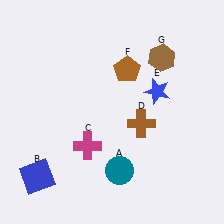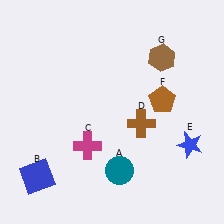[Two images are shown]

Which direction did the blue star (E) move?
The blue star (E) moved down.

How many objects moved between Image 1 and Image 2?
2 objects moved between the two images.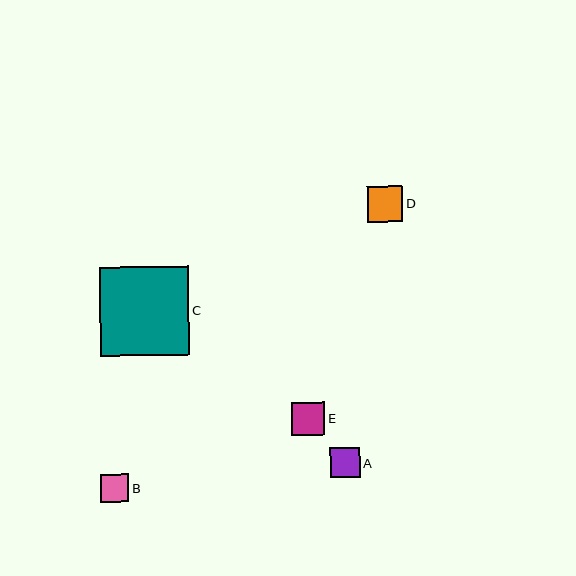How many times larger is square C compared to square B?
Square C is approximately 3.2 times the size of square B.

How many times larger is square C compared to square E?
Square C is approximately 2.7 times the size of square E.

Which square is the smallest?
Square B is the smallest with a size of approximately 28 pixels.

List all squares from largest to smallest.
From largest to smallest: C, D, E, A, B.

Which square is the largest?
Square C is the largest with a size of approximately 89 pixels.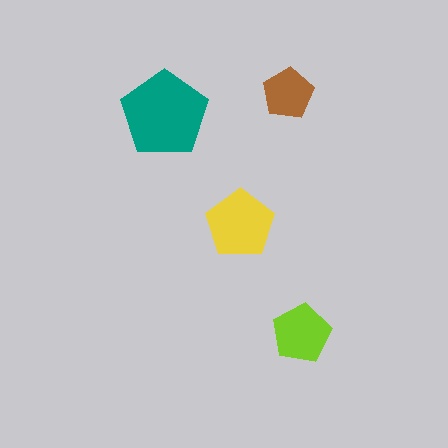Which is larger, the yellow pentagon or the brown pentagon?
The yellow one.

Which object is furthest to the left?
The teal pentagon is leftmost.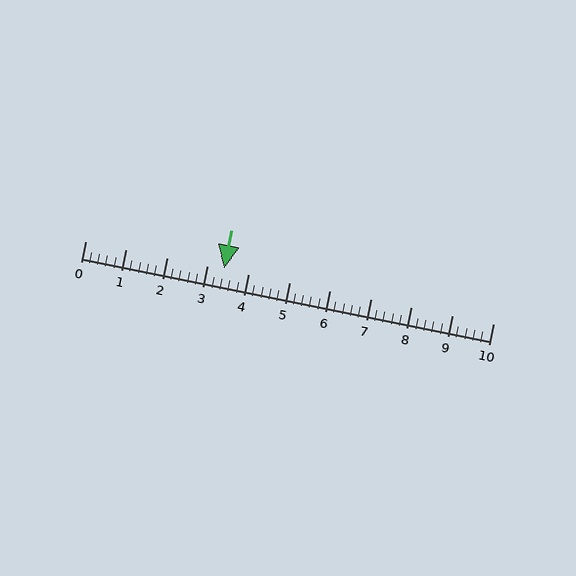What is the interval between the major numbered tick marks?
The major tick marks are spaced 1 units apart.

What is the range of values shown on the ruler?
The ruler shows values from 0 to 10.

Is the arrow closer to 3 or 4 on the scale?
The arrow is closer to 3.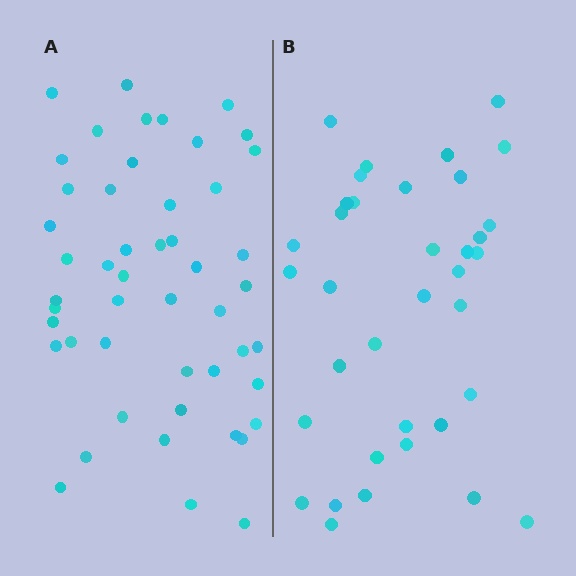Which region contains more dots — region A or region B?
Region A (the left region) has more dots.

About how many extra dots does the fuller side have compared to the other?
Region A has approximately 15 more dots than region B.